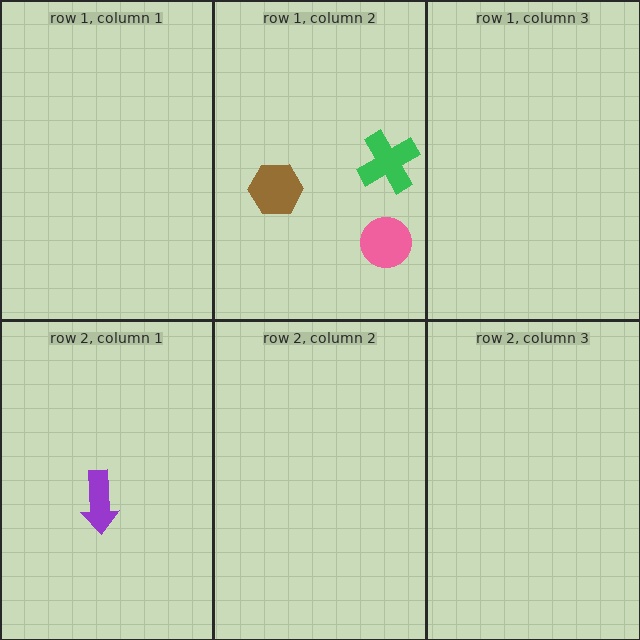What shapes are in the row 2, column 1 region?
The purple arrow.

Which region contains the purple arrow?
The row 2, column 1 region.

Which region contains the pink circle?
The row 1, column 2 region.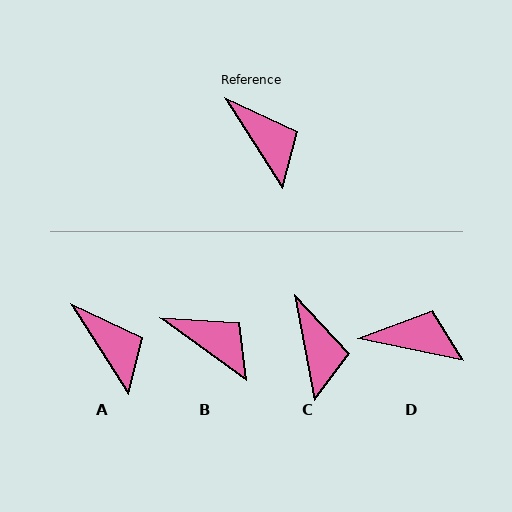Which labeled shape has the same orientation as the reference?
A.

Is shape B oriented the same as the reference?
No, it is off by about 22 degrees.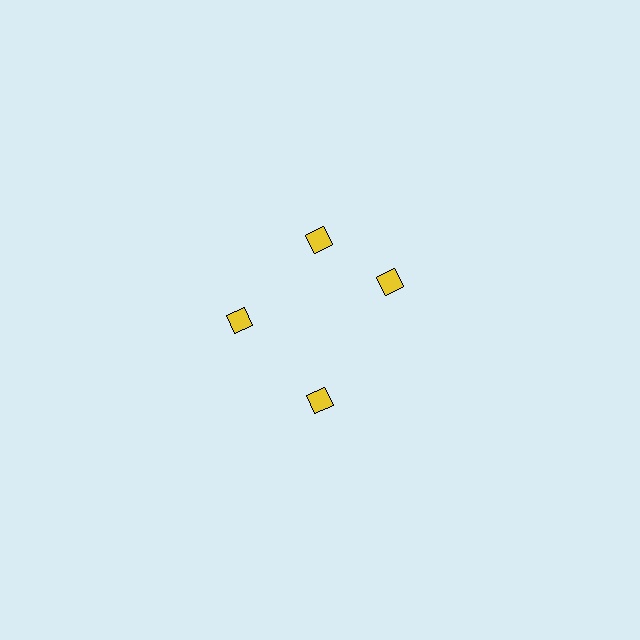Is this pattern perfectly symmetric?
No. The 4 yellow diamonds are arranged in a ring, but one element near the 3 o'clock position is rotated out of alignment along the ring, breaking the 4-fold rotational symmetry.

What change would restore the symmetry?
The symmetry would be restored by rotating it back into even spacing with its neighbors so that all 4 diamonds sit at equal angles and equal distance from the center.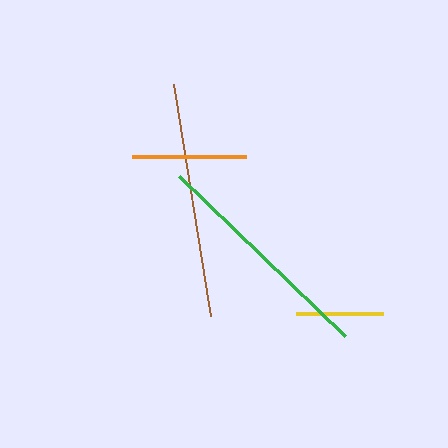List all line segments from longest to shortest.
From longest to shortest: brown, green, orange, yellow.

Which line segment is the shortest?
The yellow line is the shortest at approximately 87 pixels.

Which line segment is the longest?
The brown line is the longest at approximately 236 pixels.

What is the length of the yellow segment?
The yellow segment is approximately 87 pixels long.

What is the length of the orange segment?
The orange segment is approximately 114 pixels long.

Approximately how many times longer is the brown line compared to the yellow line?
The brown line is approximately 2.7 times the length of the yellow line.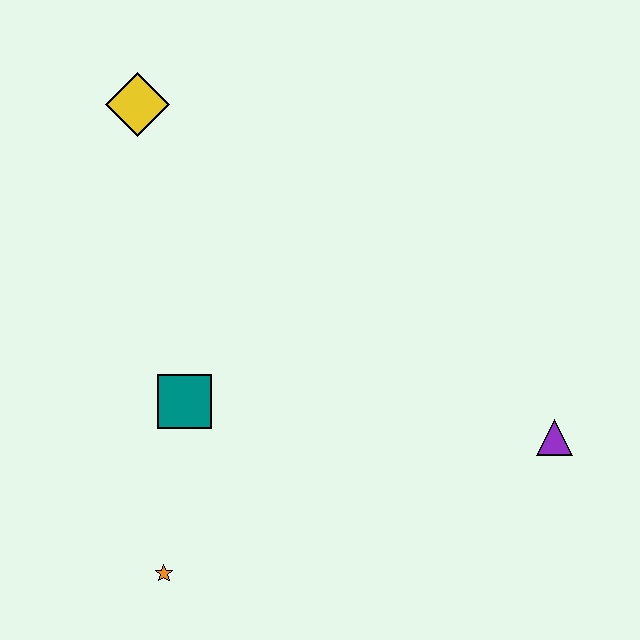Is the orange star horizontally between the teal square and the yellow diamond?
Yes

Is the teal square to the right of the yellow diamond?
Yes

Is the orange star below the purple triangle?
Yes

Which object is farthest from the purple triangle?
The yellow diamond is farthest from the purple triangle.